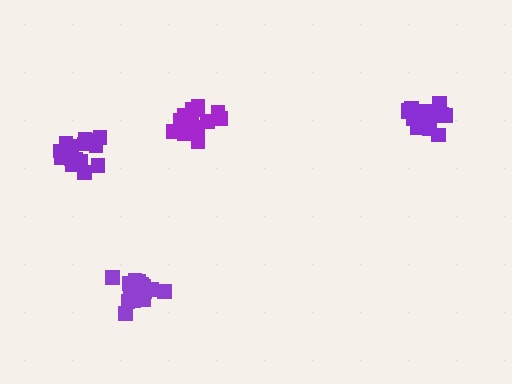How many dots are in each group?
Group 1: 19 dots, Group 2: 19 dots, Group 3: 20 dots, Group 4: 16 dots (74 total).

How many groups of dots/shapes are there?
There are 4 groups.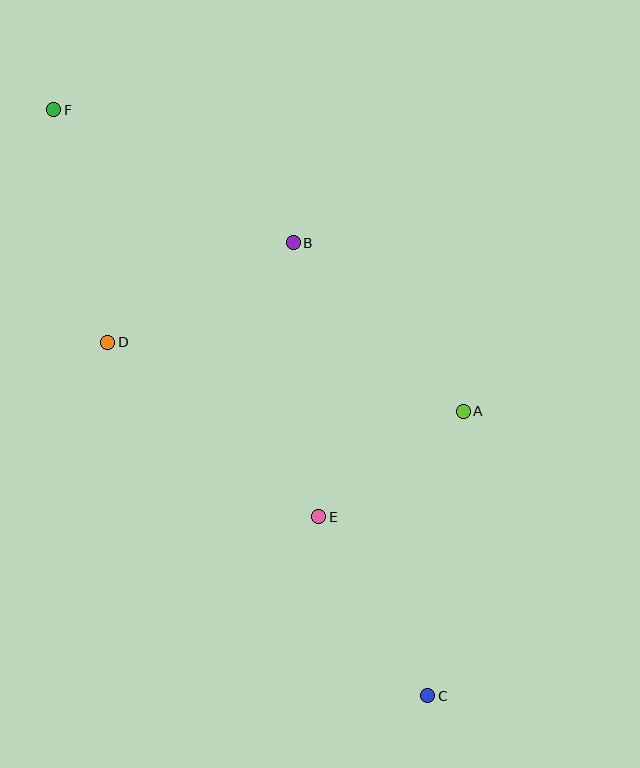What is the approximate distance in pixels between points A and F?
The distance between A and F is approximately 508 pixels.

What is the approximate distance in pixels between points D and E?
The distance between D and E is approximately 274 pixels.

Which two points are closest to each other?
Points A and E are closest to each other.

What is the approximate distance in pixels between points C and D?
The distance between C and D is approximately 477 pixels.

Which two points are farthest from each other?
Points C and F are farthest from each other.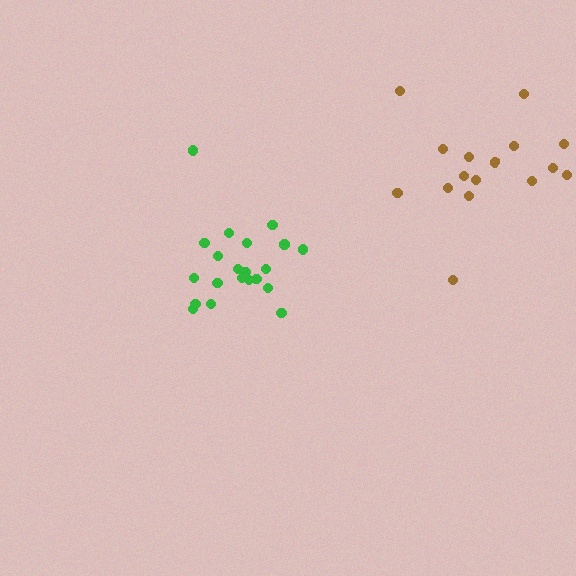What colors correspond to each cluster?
The clusters are colored: green, brown.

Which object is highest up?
The brown cluster is topmost.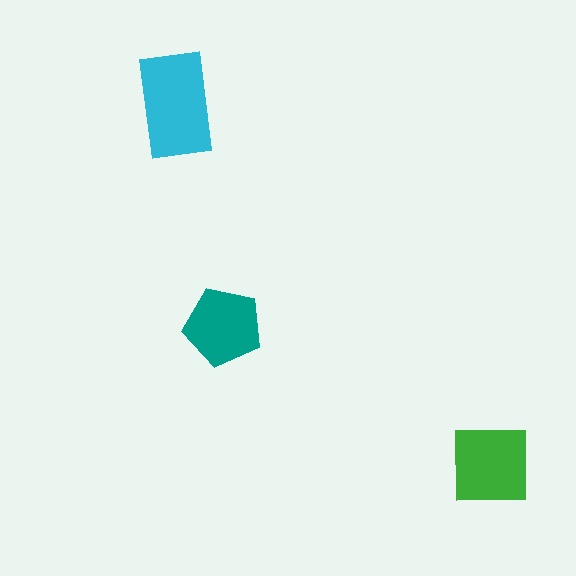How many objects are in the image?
There are 3 objects in the image.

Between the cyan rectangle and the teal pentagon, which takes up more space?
The cyan rectangle.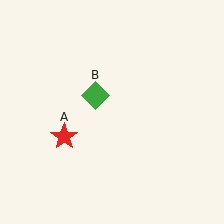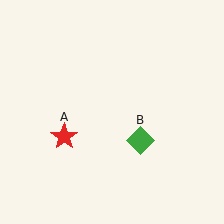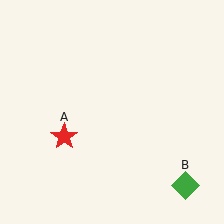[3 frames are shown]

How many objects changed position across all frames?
1 object changed position: green diamond (object B).